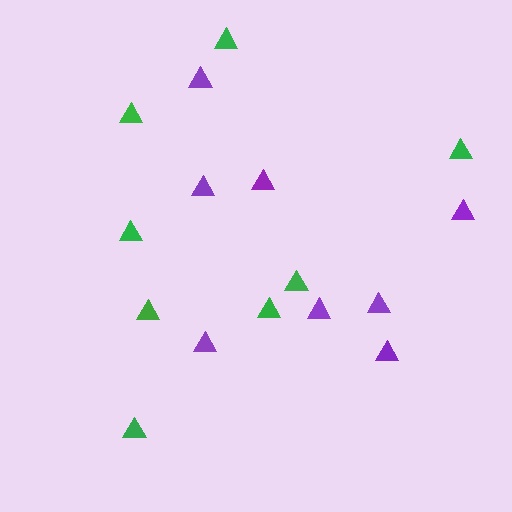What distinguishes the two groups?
There are 2 groups: one group of green triangles (8) and one group of purple triangles (8).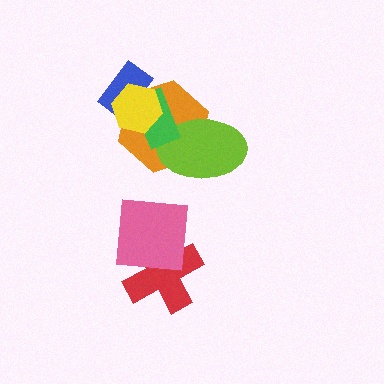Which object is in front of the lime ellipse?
The green rectangle is in front of the lime ellipse.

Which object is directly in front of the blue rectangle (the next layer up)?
The orange hexagon is directly in front of the blue rectangle.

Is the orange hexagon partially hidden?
Yes, it is partially covered by another shape.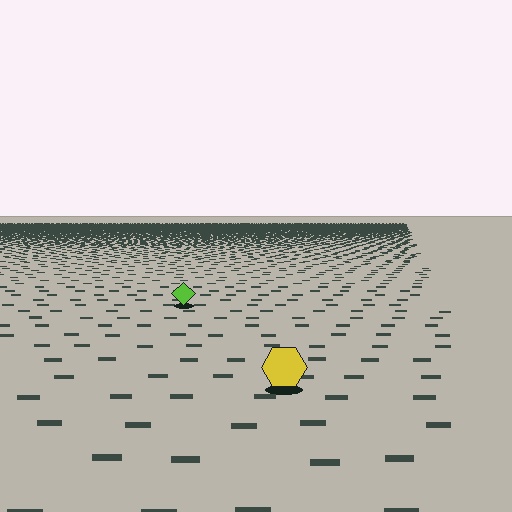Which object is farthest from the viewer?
The lime diamond is farthest from the viewer. It appears smaller and the ground texture around it is denser.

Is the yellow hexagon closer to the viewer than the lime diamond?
Yes. The yellow hexagon is closer — you can tell from the texture gradient: the ground texture is coarser near it.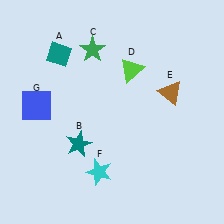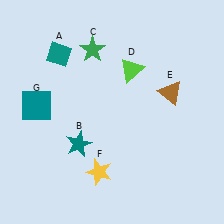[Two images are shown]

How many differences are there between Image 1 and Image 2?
There are 2 differences between the two images.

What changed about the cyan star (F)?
In Image 1, F is cyan. In Image 2, it changed to yellow.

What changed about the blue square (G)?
In Image 1, G is blue. In Image 2, it changed to teal.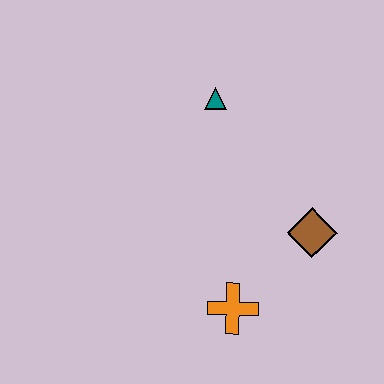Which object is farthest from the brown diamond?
The teal triangle is farthest from the brown diamond.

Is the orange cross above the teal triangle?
No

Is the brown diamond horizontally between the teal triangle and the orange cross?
No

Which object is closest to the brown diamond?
The orange cross is closest to the brown diamond.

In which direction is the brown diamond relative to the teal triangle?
The brown diamond is below the teal triangle.